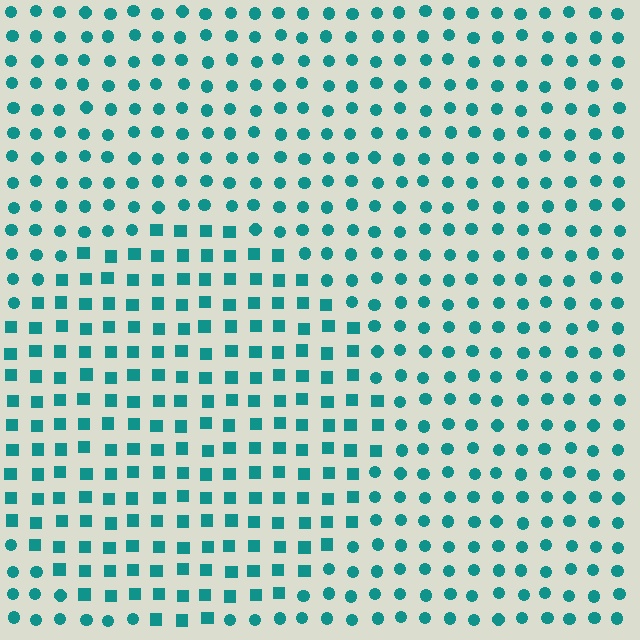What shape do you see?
I see a circle.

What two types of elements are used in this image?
The image uses squares inside the circle region and circles outside it.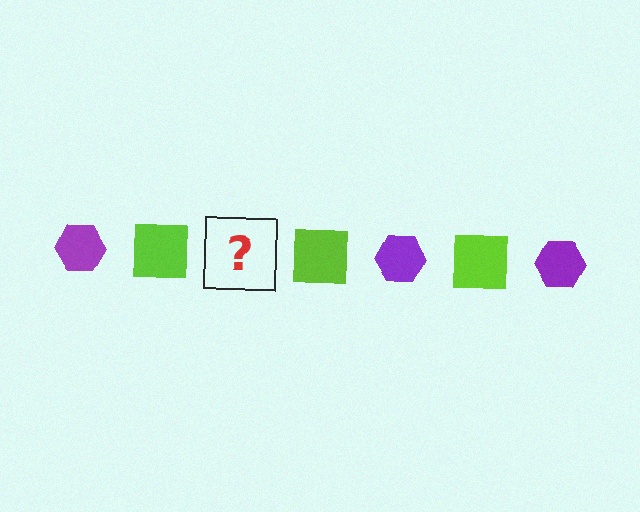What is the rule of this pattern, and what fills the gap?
The rule is that the pattern alternates between purple hexagon and lime square. The gap should be filled with a purple hexagon.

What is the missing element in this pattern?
The missing element is a purple hexagon.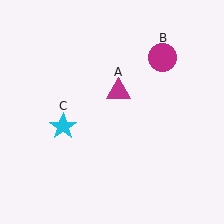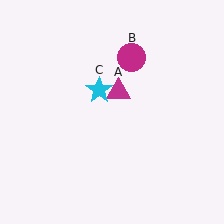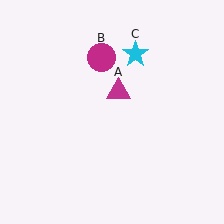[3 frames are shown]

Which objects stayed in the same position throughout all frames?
Magenta triangle (object A) remained stationary.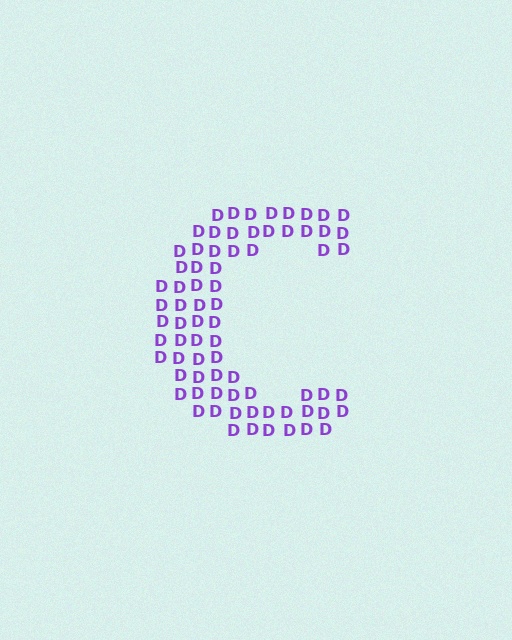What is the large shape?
The large shape is the letter C.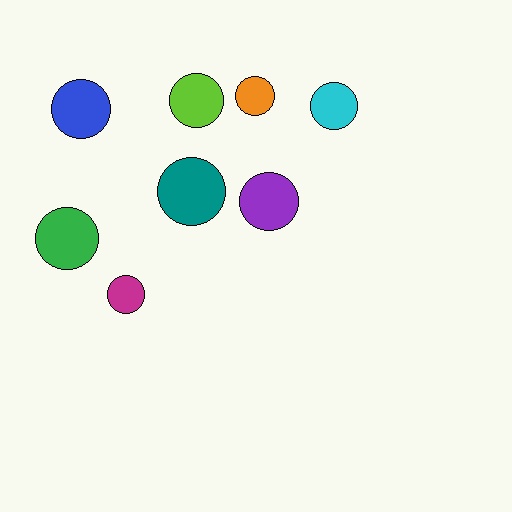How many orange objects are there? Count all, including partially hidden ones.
There is 1 orange object.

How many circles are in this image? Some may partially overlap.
There are 8 circles.